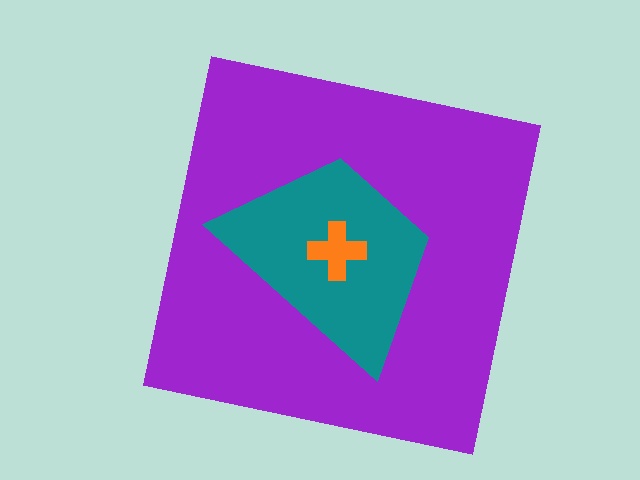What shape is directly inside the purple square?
The teal trapezoid.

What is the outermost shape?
The purple square.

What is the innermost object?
The orange cross.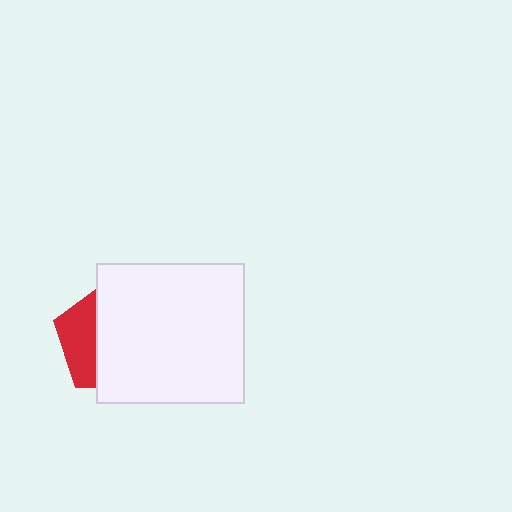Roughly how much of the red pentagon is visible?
A small part of it is visible (roughly 32%).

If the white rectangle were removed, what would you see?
You would see the complete red pentagon.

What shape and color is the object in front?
The object in front is a white rectangle.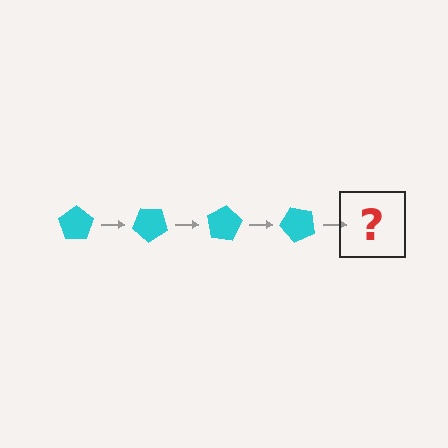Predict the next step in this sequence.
The next step is a cyan pentagon rotated 160 degrees.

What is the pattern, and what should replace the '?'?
The pattern is that the pentagon rotates 40 degrees each step. The '?' should be a cyan pentagon rotated 160 degrees.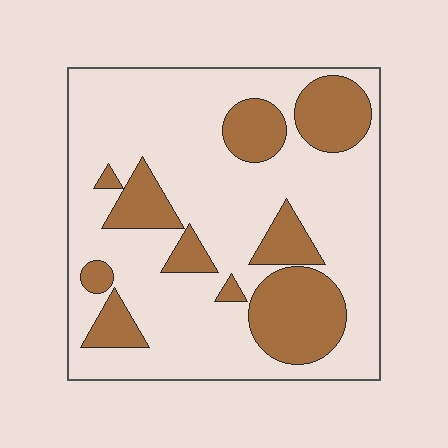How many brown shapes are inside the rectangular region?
10.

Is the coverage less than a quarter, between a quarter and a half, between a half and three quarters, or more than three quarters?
Between a quarter and a half.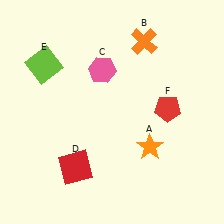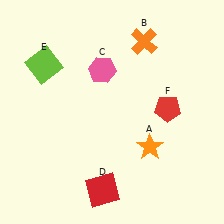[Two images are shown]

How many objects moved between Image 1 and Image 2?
1 object moved between the two images.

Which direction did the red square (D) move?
The red square (D) moved right.